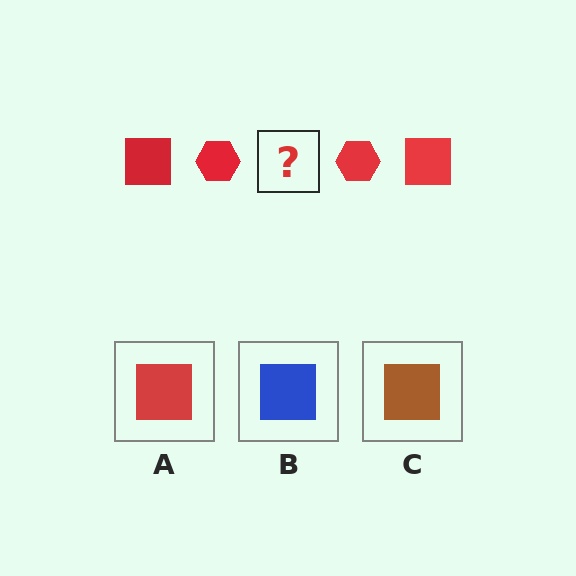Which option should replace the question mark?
Option A.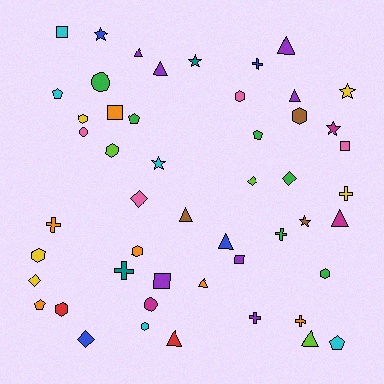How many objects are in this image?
There are 50 objects.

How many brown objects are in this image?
There are 3 brown objects.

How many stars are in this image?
There are 6 stars.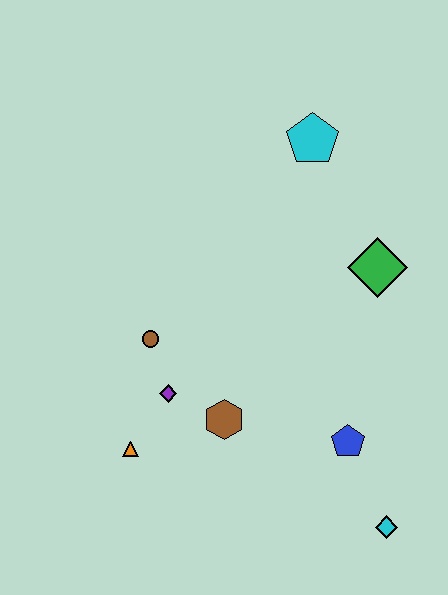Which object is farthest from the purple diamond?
The cyan pentagon is farthest from the purple diamond.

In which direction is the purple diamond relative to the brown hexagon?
The purple diamond is to the left of the brown hexagon.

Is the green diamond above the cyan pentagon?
No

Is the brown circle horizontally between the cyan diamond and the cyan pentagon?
No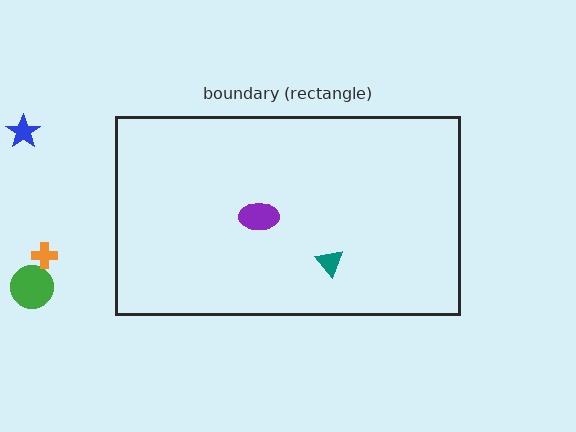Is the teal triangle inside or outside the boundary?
Inside.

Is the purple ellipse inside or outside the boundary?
Inside.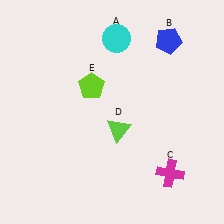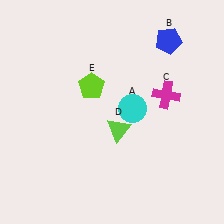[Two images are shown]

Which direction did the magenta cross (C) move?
The magenta cross (C) moved up.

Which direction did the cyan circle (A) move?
The cyan circle (A) moved down.